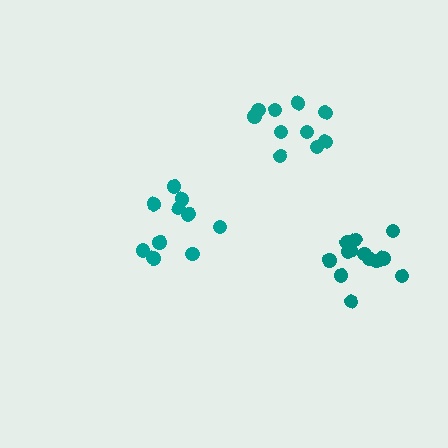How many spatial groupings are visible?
There are 3 spatial groupings.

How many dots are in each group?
Group 1: 10 dots, Group 2: 11 dots, Group 3: 13 dots (34 total).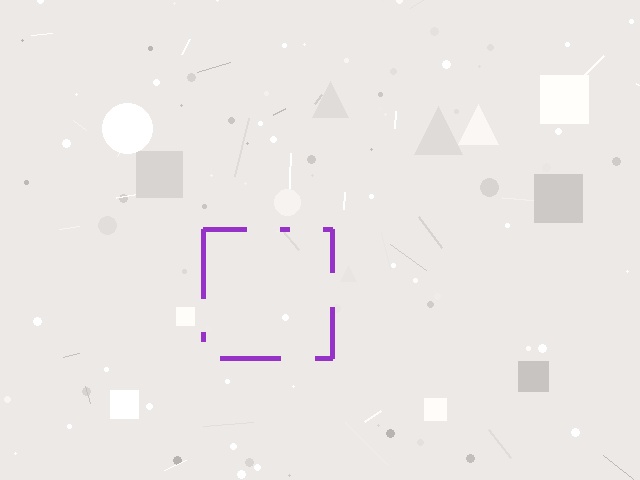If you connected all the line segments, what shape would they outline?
They would outline a square.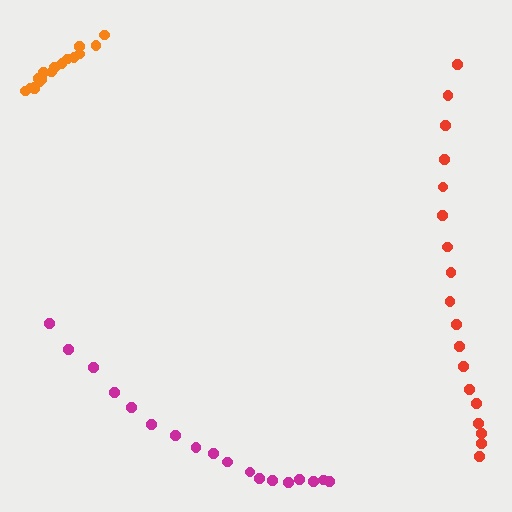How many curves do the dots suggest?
There are 3 distinct paths.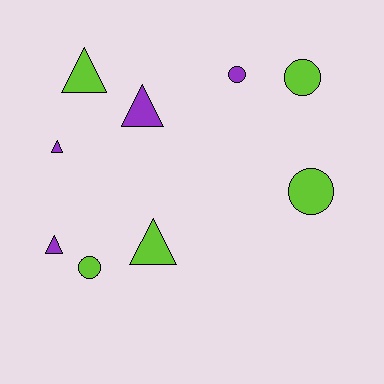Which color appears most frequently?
Lime, with 5 objects.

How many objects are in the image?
There are 9 objects.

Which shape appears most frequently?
Triangle, with 5 objects.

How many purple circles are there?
There is 1 purple circle.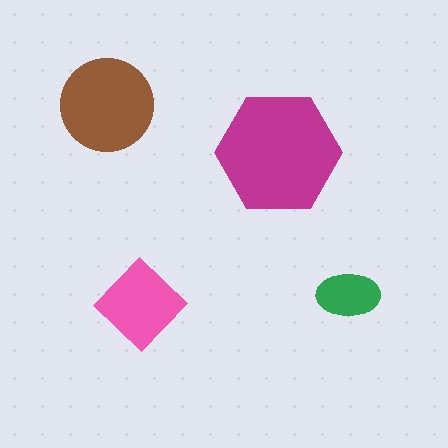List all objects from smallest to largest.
The green ellipse, the pink diamond, the brown circle, the magenta hexagon.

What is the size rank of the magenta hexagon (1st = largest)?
1st.